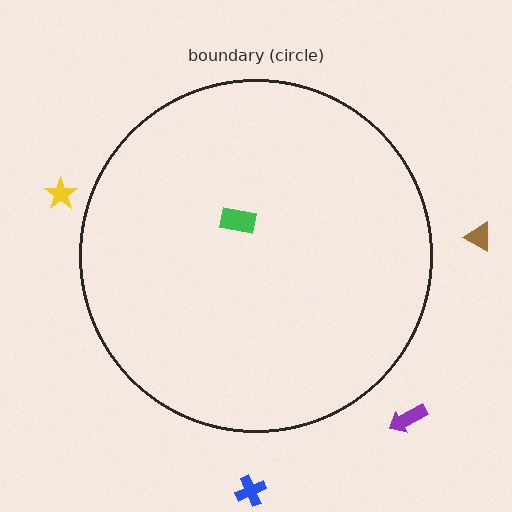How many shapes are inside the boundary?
1 inside, 4 outside.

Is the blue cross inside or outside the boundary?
Outside.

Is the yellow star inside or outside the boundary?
Outside.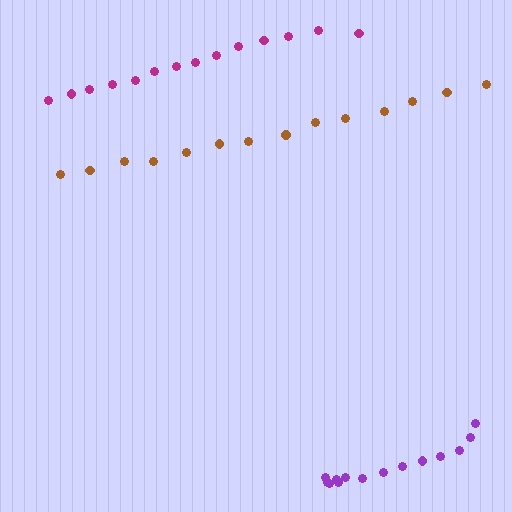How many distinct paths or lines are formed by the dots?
There are 3 distinct paths.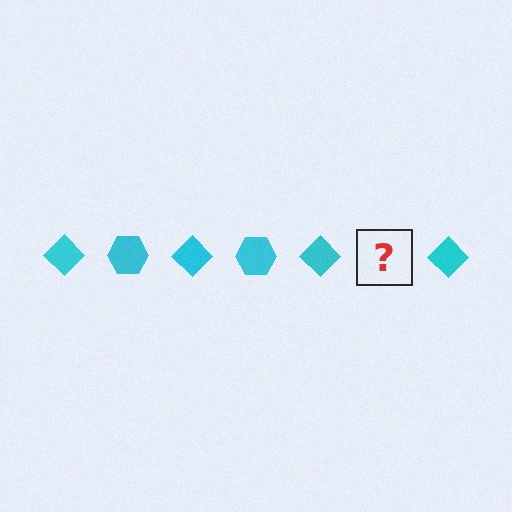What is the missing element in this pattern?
The missing element is a cyan hexagon.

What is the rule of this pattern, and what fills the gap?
The rule is that the pattern cycles through diamond, hexagon shapes in cyan. The gap should be filled with a cyan hexagon.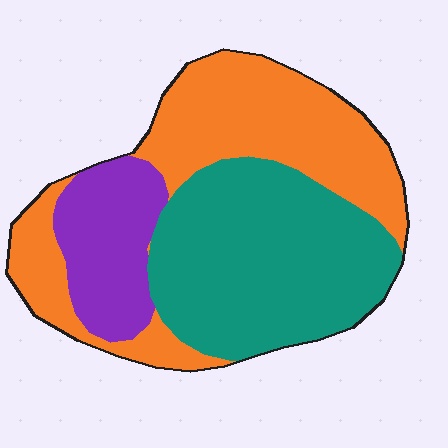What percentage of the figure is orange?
Orange takes up about two fifths (2/5) of the figure.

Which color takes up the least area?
Purple, at roughly 15%.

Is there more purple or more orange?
Orange.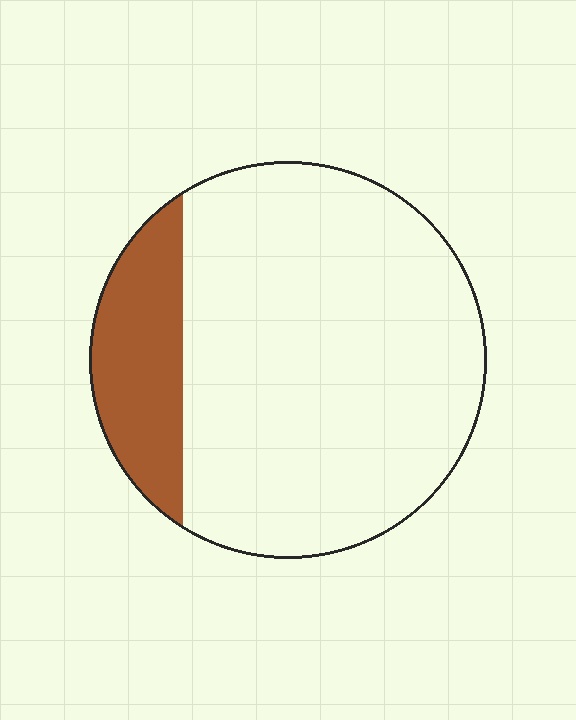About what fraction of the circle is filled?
About one sixth (1/6).